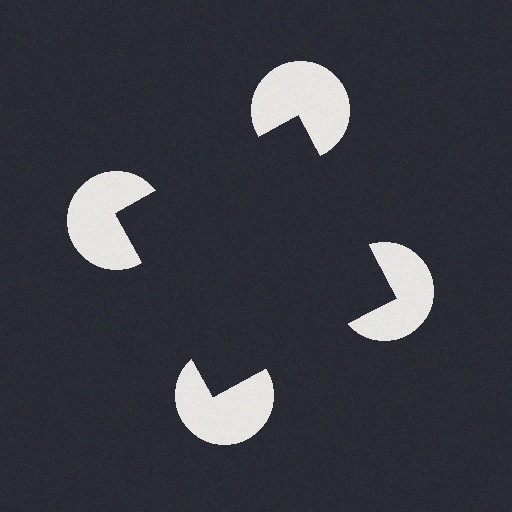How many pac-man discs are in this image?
There are 4 — one at each vertex of the illusory square.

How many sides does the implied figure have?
4 sides.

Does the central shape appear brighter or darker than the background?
It typically appears slightly darker than the background, even though no actual brightness change is drawn.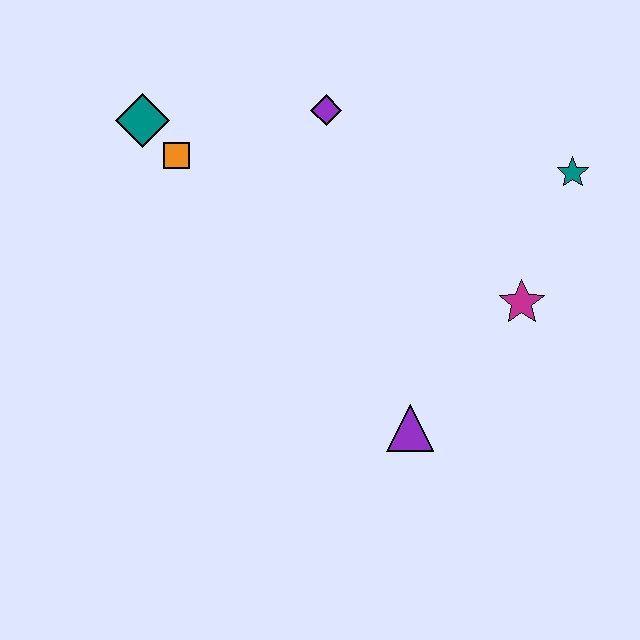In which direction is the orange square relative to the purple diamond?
The orange square is to the left of the purple diamond.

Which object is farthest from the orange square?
The teal star is farthest from the orange square.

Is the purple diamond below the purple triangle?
No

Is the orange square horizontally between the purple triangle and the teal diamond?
Yes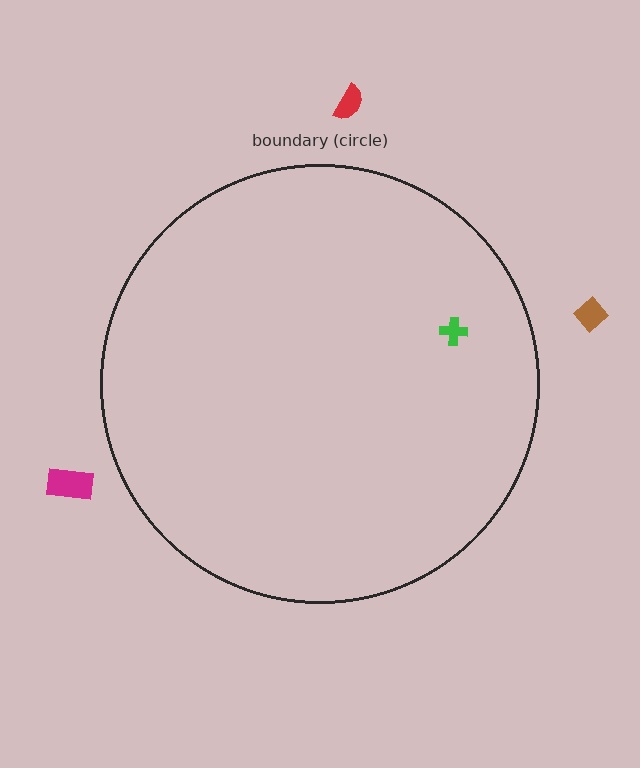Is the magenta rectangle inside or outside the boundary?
Outside.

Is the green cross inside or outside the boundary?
Inside.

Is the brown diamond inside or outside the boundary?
Outside.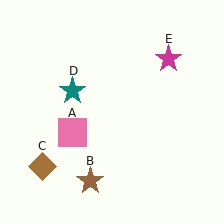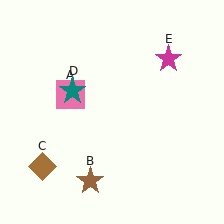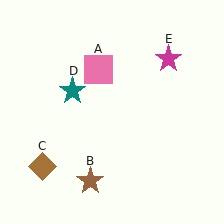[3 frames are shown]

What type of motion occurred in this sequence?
The pink square (object A) rotated clockwise around the center of the scene.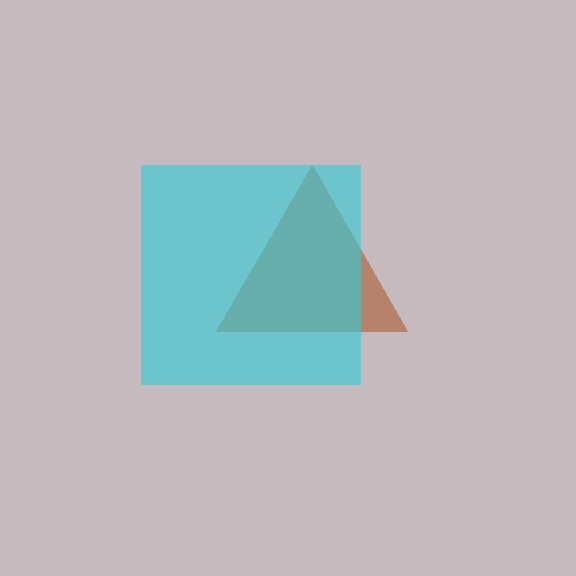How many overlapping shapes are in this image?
There are 2 overlapping shapes in the image.